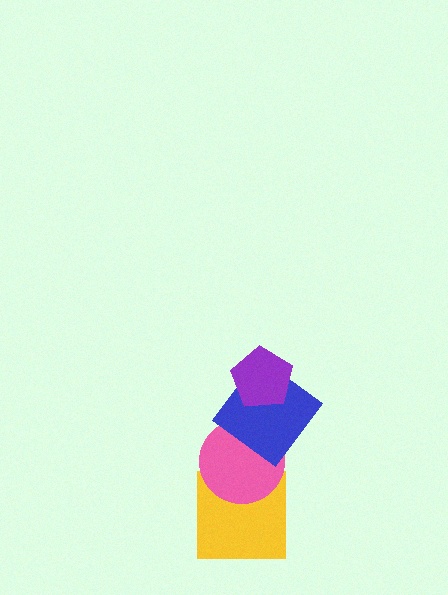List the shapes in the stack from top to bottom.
From top to bottom: the purple pentagon, the blue diamond, the pink circle, the yellow square.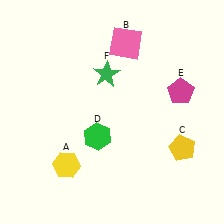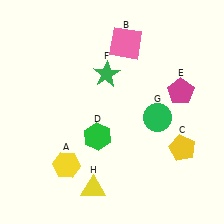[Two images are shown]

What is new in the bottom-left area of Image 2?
A yellow triangle (H) was added in the bottom-left area of Image 2.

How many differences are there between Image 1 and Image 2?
There are 2 differences between the two images.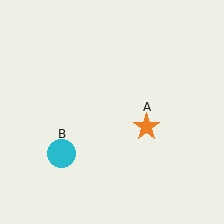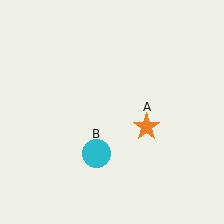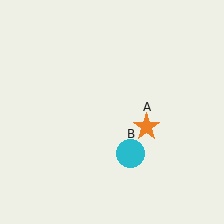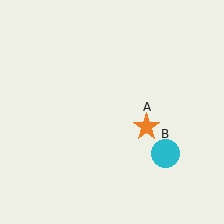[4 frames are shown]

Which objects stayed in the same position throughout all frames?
Orange star (object A) remained stationary.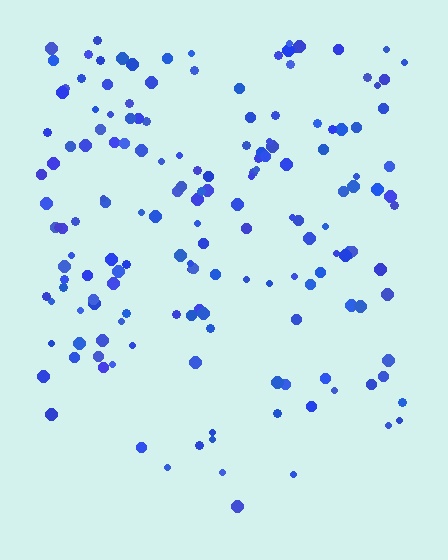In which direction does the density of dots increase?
From bottom to top, with the top side densest.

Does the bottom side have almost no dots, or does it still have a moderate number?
Still a moderate number, just noticeably fewer than the top.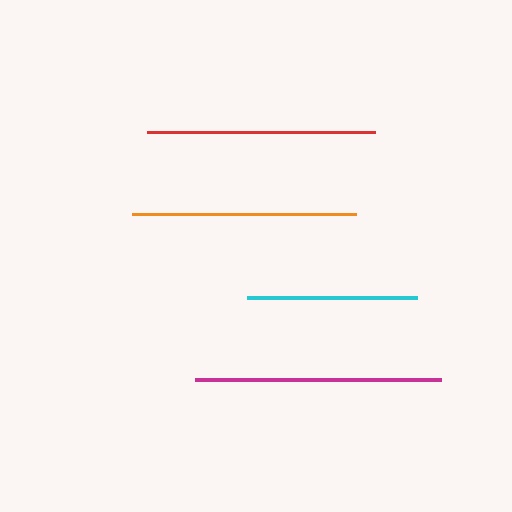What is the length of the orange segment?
The orange segment is approximately 225 pixels long.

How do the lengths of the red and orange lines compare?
The red and orange lines are approximately the same length.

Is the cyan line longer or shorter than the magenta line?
The magenta line is longer than the cyan line.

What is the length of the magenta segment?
The magenta segment is approximately 245 pixels long.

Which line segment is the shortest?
The cyan line is the shortest at approximately 170 pixels.